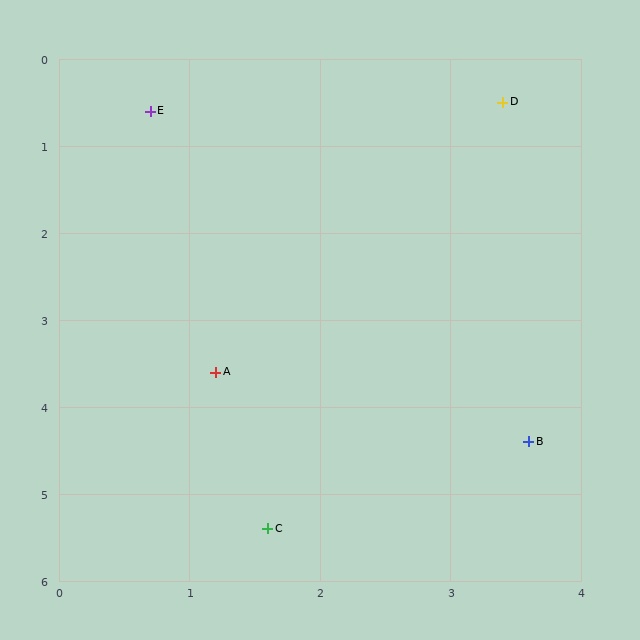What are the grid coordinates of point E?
Point E is at approximately (0.7, 0.6).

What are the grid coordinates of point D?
Point D is at approximately (3.4, 0.5).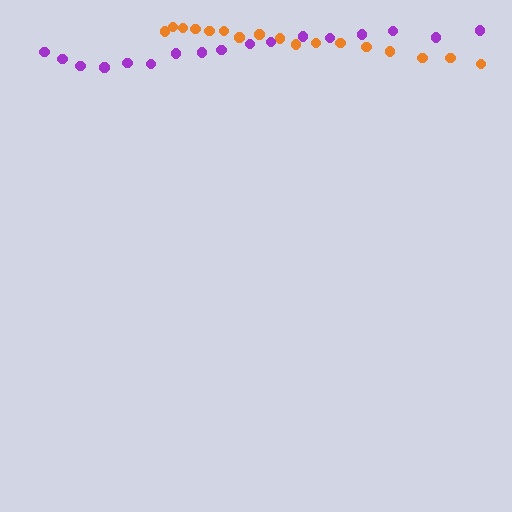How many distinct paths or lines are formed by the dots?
There are 2 distinct paths.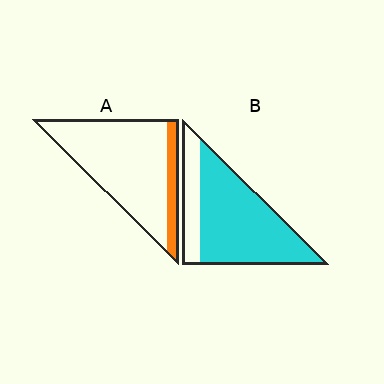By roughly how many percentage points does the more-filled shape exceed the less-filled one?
By roughly 60 percentage points (B over A).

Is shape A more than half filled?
No.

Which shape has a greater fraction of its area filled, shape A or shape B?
Shape B.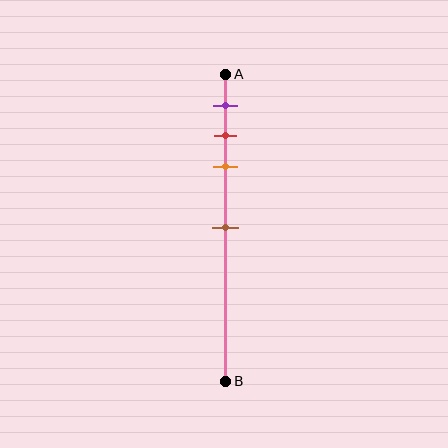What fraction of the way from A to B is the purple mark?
The purple mark is approximately 10% (0.1) of the way from A to B.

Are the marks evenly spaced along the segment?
No, the marks are not evenly spaced.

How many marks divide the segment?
There are 4 marks dividing the segment.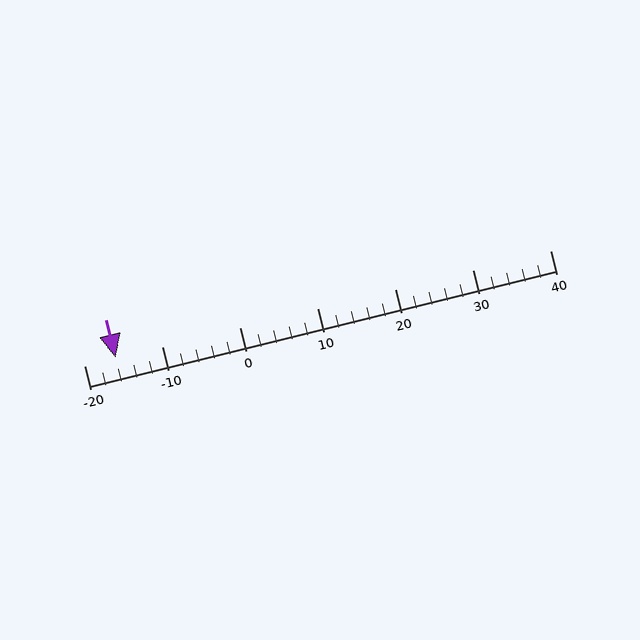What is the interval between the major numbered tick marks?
The major tick marks are spaced 10 units apart.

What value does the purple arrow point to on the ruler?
The purple arrow points to approximately -16.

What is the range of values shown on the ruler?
The ruler shows values from -20 to 40.